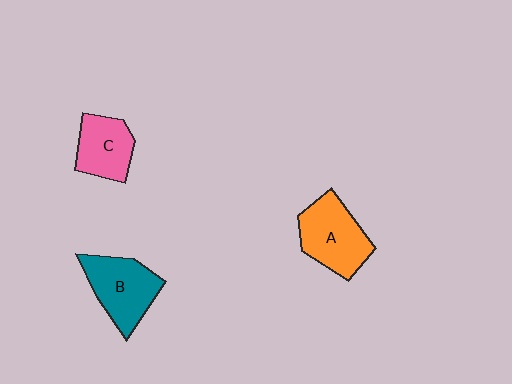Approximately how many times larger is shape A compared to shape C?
Approximately 1.3 times.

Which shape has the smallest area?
Shape C (pink).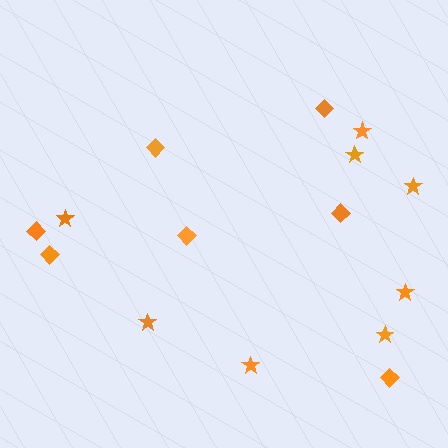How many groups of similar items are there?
There are 2 groups: one group of diamonds (7) and one group of stars (8).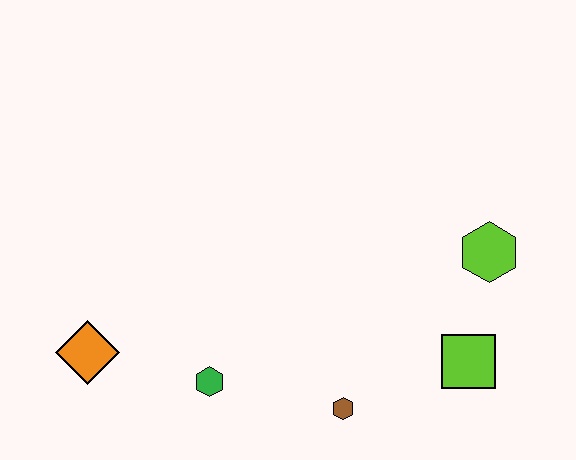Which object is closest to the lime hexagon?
The lime square is closest to the lime hexagon.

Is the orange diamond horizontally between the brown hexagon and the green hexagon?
No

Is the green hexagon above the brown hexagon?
Yes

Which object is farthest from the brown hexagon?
The orange diamond is farthest from the brown hexagon.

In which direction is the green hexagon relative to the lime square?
The green hexagon is to the left of the lime square.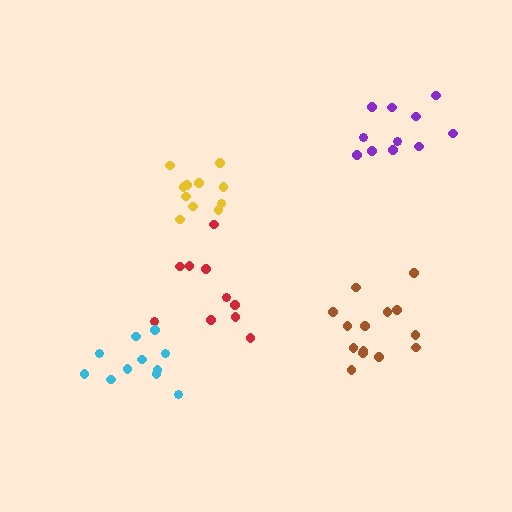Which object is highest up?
The purple cluster is topmost.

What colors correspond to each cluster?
The clusters are colored: red, purple, cyan, brown, yellow.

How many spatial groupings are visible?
There are 5 spatial groupings.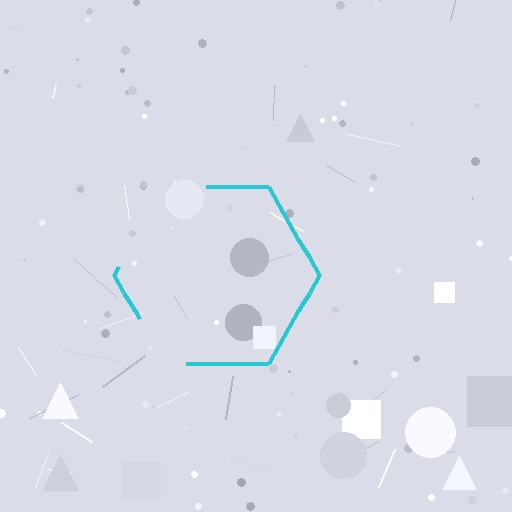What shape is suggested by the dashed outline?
The dashed outline suggests a hexagon.